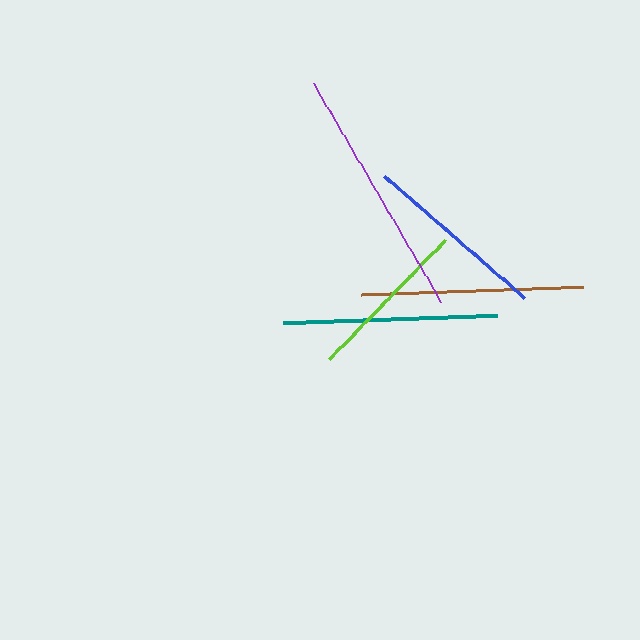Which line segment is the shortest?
The lime line is the shortest at approximately 165 pixels.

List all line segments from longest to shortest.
From longest to shortest: purple, brown, teal, blue, lime.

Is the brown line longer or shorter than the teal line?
The brown line is longer than the teal line.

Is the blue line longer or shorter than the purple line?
The purple line is longer than the blue line.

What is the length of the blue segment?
The blue segment is approximately 185 pixels long.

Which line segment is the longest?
The purple line is the longest at approximately 253 pixels.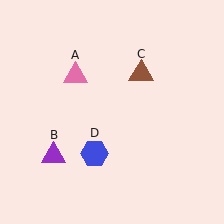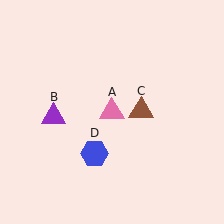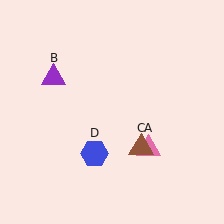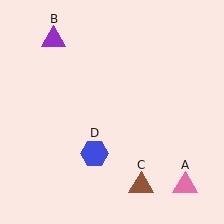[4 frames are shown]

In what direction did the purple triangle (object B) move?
The purple triangle (object B) moved up.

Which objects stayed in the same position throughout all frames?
Blue hexagon (object D) remained stationary.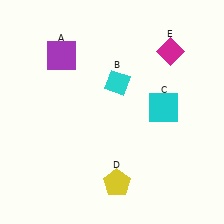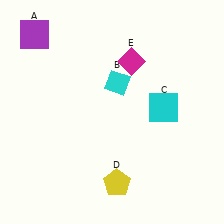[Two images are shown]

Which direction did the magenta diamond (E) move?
The magenta diamond (E) moved left.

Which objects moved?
The objects that moved are: the purple square (A), the magenta diamond (E).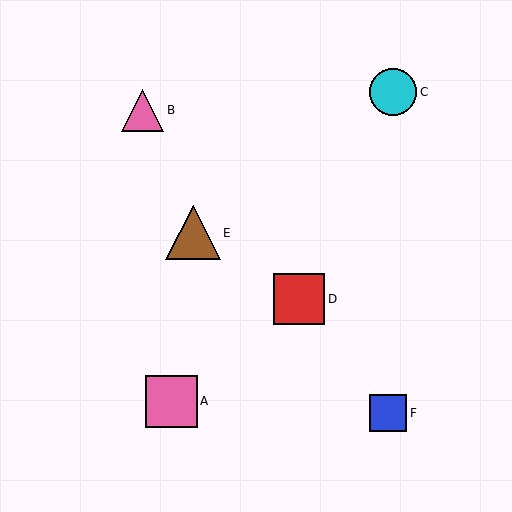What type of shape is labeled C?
Shape C is a cyan circle.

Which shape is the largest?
The brown triangle (labeled E) is the largest.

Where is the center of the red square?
The center of the red square is at (299, 299).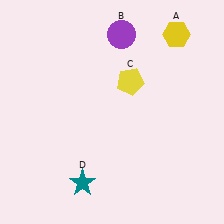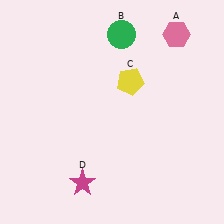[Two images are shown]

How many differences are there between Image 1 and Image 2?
There are 3 differences between the two images.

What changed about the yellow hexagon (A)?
In Image 1, A is yellow. In Image 2, it changed to pink.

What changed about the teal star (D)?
In Image 1, D is teal. In Image 2, it changed to magenta.